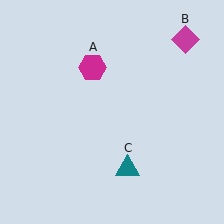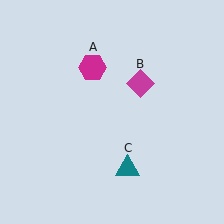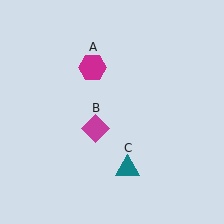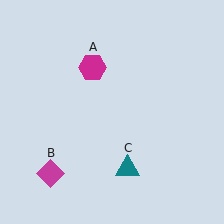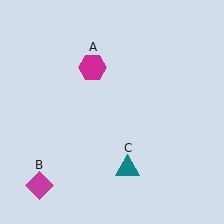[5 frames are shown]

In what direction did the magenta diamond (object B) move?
The magenta diamond (object B) moved down and to the left.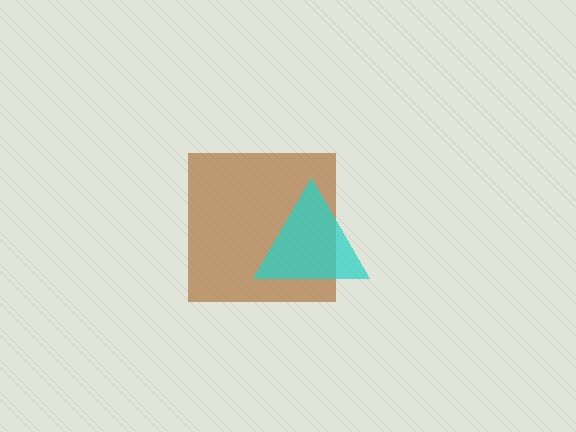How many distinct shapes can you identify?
There are 2 distinct shapes: a brown square, a cyan triangle.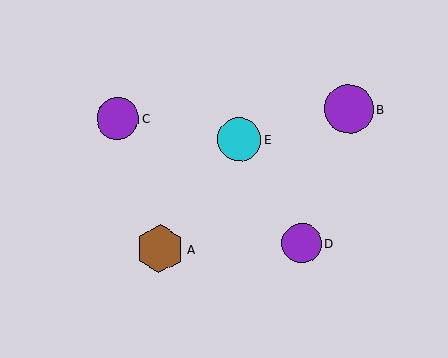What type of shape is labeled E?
Shape E is a cyan circle.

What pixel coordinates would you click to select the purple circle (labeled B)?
Click at (349, 109) to select the purple circle B.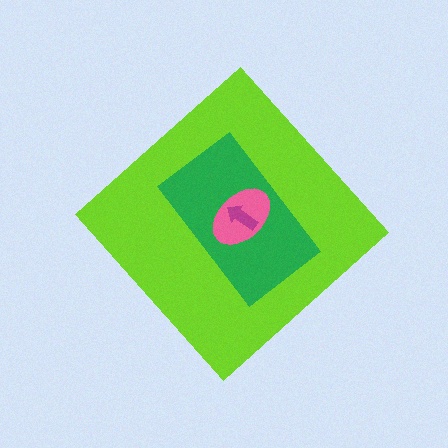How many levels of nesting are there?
4.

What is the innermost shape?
The magenta arrow.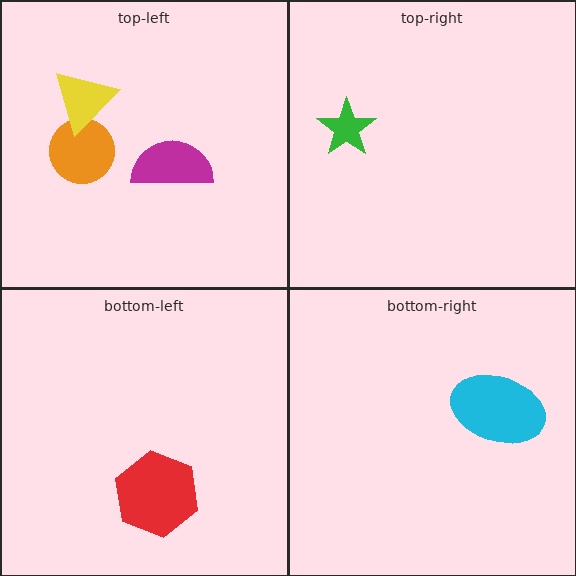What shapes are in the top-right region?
The green star.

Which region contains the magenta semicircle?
The top-left region.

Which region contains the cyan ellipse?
The bottom-right region.